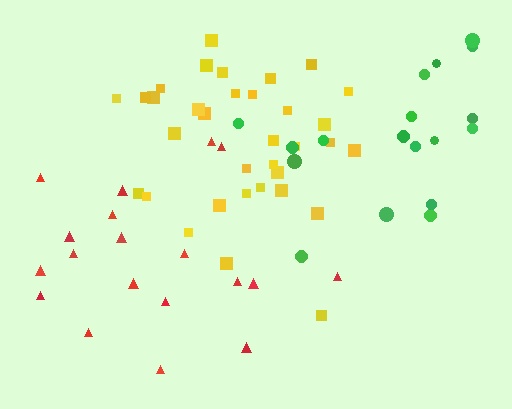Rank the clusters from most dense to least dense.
yellow, green, red.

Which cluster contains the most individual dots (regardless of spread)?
Yellow (34).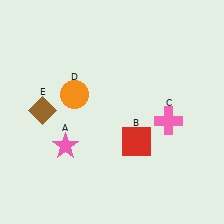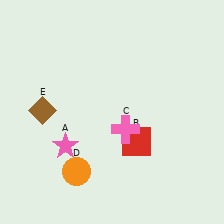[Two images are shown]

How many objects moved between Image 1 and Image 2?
2 objects moved between the two images.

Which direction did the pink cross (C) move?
The pink cross (C) moved left.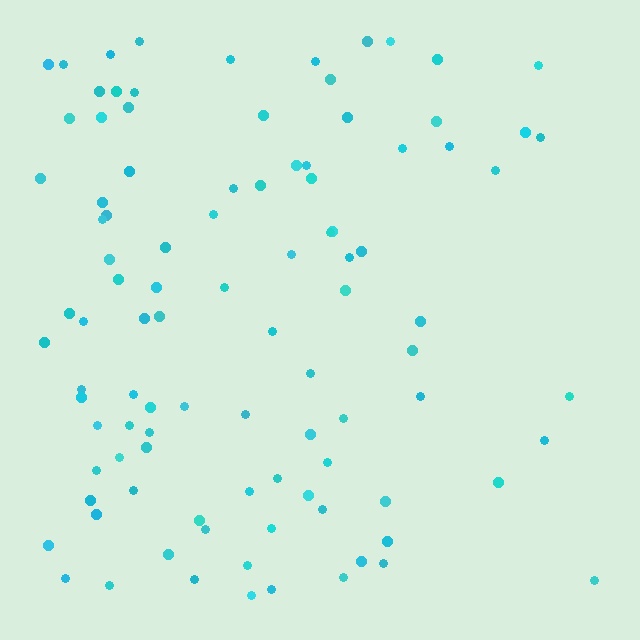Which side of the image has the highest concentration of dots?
The left.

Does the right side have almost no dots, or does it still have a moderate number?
Still a moderate number, just noticeably fewer than the left.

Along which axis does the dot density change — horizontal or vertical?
Horizontal.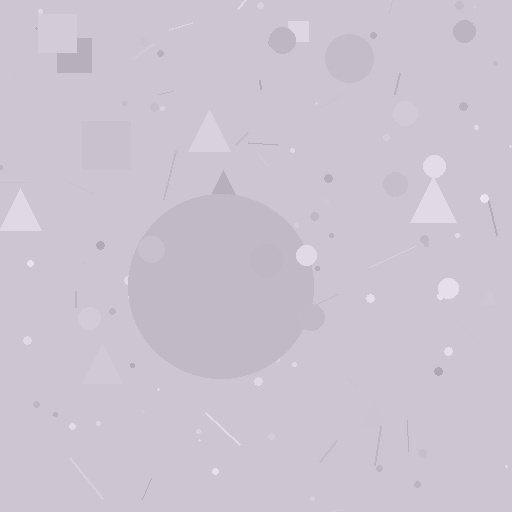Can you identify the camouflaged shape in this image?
The camouflaged shape is a circle.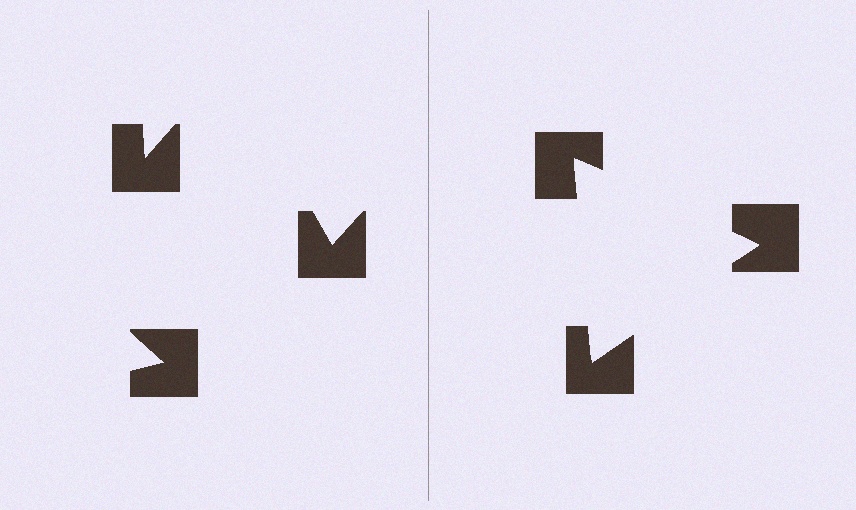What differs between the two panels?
The notched squares are positioned identically on both sides; only the wedge orientations differ. On the right they align to a triangle; on the left they are misaligned.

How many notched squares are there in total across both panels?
6 — 3 on each side.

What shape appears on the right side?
An illusory triangle.